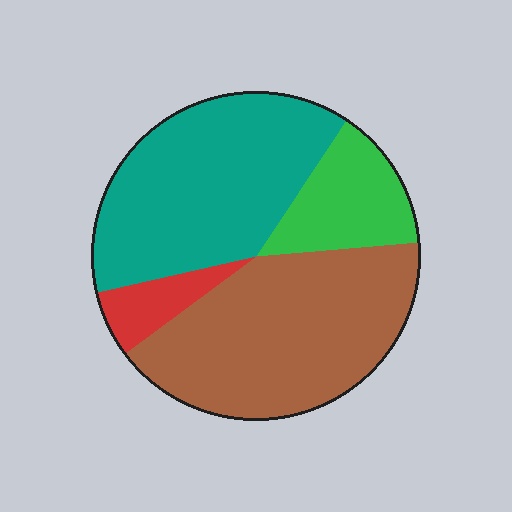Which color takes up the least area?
Red, at roughly 5%.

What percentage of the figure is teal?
Teal covers 38% of the figure.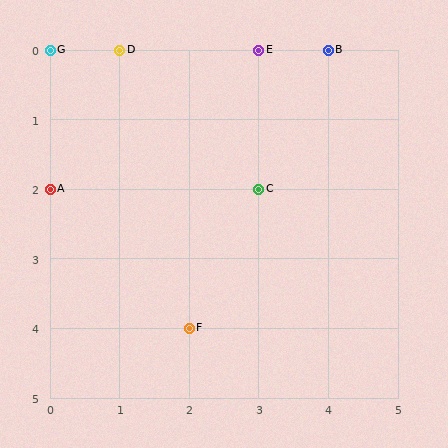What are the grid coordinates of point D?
Point D is at grid coordinates (1, 0).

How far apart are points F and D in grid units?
Points F and D are 1 column and 4 rows apart (about 4.1 grid units diagonally).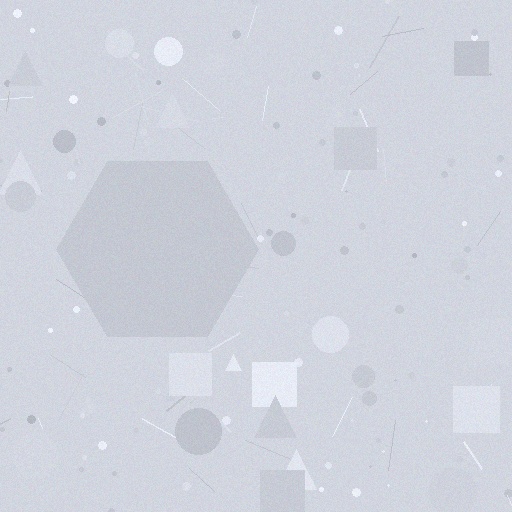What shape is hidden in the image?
A hexagon is hidden in the image.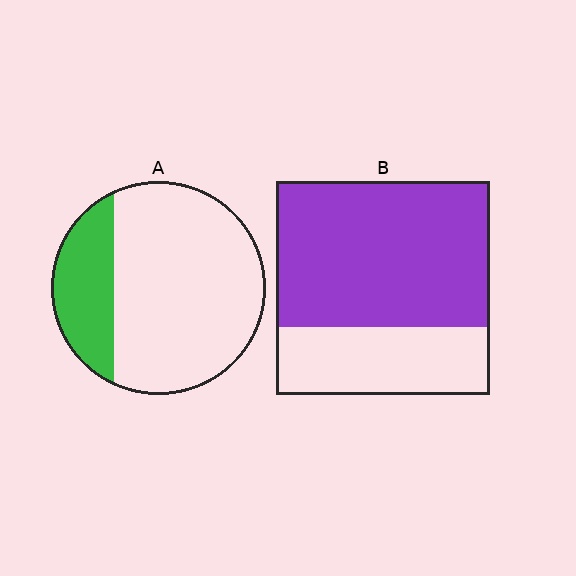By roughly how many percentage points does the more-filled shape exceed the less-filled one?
By roughly 45 percentage points (B over A).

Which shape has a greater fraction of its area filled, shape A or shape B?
Shape B.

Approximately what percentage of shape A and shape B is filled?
A is approximately 25% and B is approximately 70%.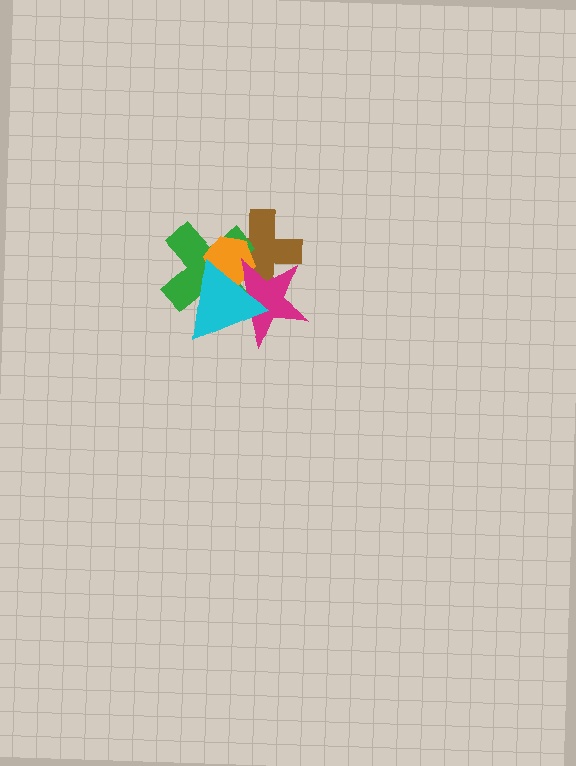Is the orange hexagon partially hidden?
Yes, it is partially covered by another shape.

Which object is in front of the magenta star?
The cyan triangle is in front of the magenta star.